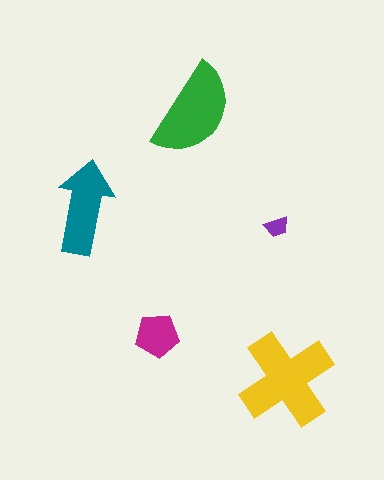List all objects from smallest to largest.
The purple trapezoid, the magenta pentagon, the teal arrow, the green semicircle, the yellow cross.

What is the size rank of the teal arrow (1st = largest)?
3rd.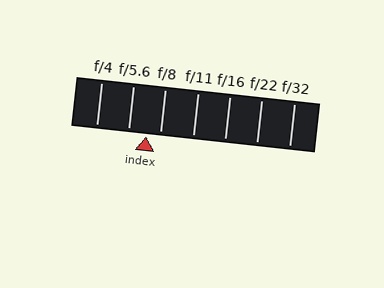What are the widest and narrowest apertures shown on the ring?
The widest aperture shown is f/4 and the narrowest is f/32.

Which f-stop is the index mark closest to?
The index mark is closest to f/8.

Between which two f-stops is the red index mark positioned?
The index mark is between f/5.6 and f/8.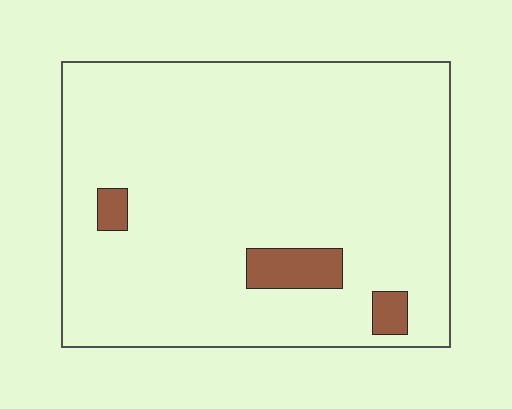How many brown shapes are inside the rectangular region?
3.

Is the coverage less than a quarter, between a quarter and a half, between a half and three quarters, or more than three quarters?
Less than a quarter.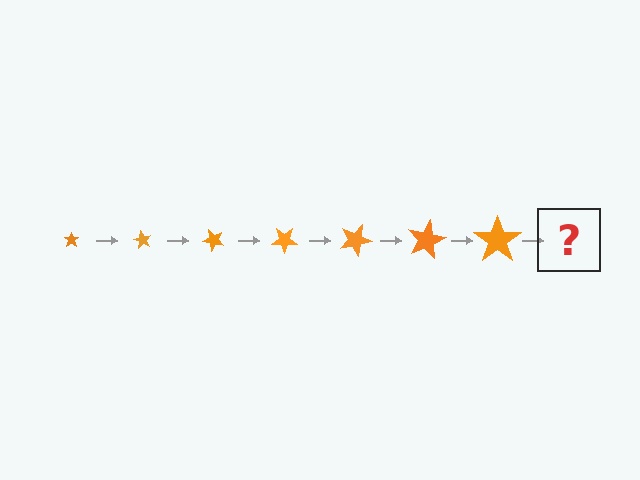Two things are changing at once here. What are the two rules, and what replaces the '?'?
The two rules are that the star grows larger each step and it rotates 60 degrees each step. The '?' should be a star, larger than the previous one and rotated 420 degrees from the start.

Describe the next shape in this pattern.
It should be a star, larger than the previous one and rotated 420 degrees from the start.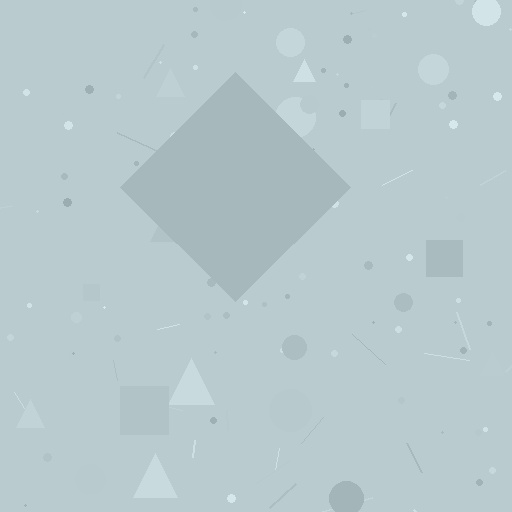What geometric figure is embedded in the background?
A diamond is embedded in the background.